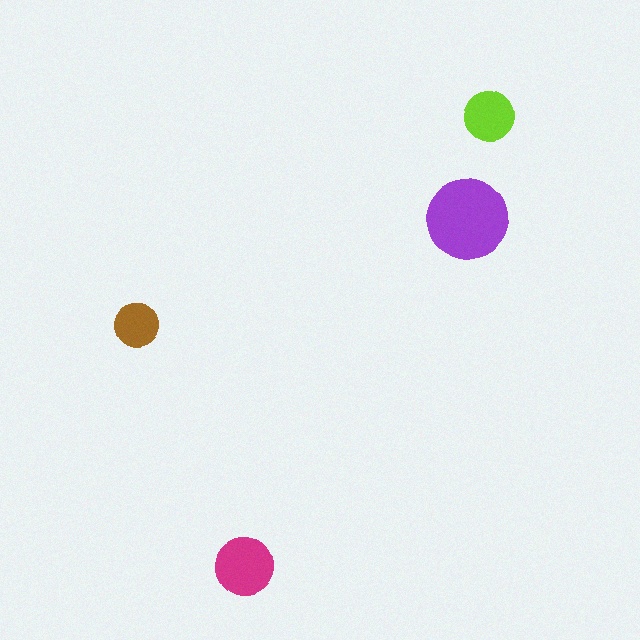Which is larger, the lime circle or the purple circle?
The purple one.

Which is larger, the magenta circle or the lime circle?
The magenta one.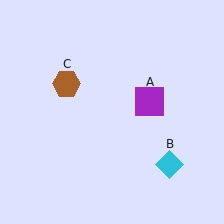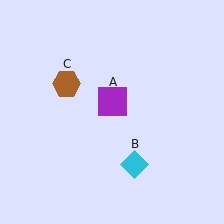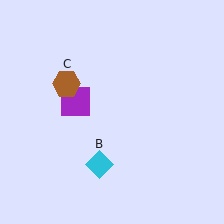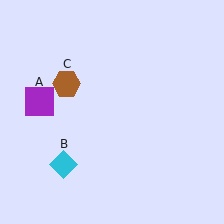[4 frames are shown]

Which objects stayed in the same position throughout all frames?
Brown hexagon (object C) remained stationary.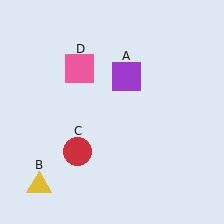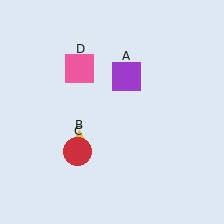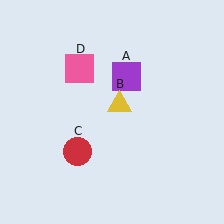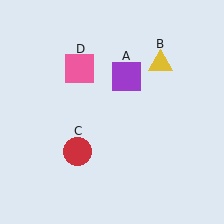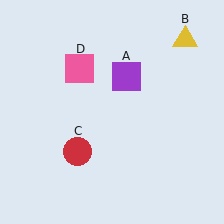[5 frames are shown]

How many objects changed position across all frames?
1 object changed position: yellow triangle (object B).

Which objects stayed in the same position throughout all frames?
Purple square (object A) and red circle (object C) and pink square (object D) remained stationary.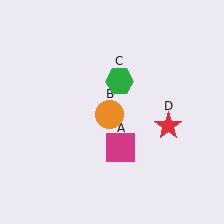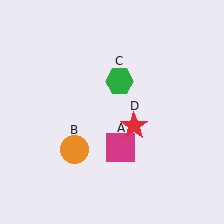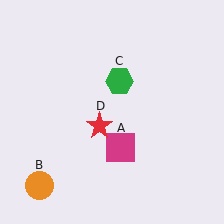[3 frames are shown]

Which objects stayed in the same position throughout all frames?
Magenta square (object A) and green hexagon (object C) remained stationary.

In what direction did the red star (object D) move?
The red star (object D) moved left.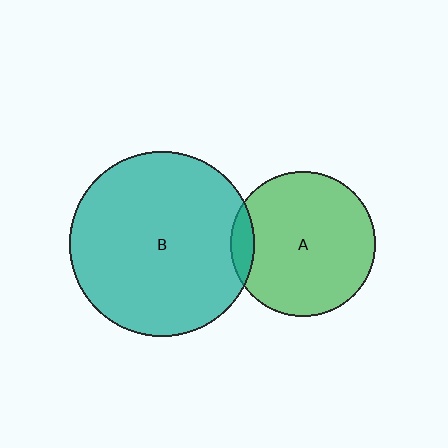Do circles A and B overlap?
Yes.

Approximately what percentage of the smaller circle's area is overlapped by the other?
Approximately 10%.